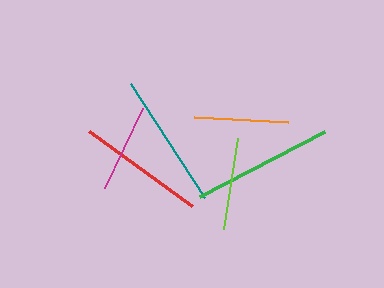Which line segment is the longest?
The green line is the longest at approximately 141 pixels.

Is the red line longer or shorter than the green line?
The green line is longer than the red line.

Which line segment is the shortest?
The magenta line is the shortest at approximately 89 pixels.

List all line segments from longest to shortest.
From longest to shortest: green, teal, red, orange, lime, magenta.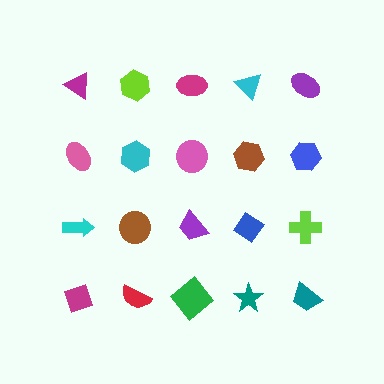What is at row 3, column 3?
A purple trapezoid.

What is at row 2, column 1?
A pink ellipse.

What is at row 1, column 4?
A cyan triangle.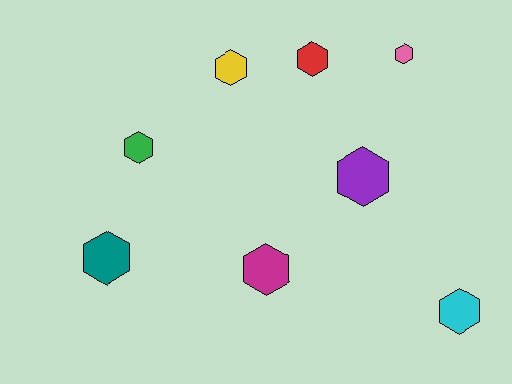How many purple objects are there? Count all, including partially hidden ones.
There is 1 purple object.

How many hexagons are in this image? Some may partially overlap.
There are 8 hexagons.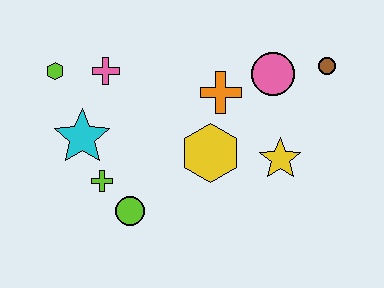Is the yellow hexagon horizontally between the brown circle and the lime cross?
Yes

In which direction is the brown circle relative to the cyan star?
The brown circle is to the right of the cyan star.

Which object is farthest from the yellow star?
The lime hexagon is farthest from the yellow star.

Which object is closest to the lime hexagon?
The pink cross is closest to the lime hexagon.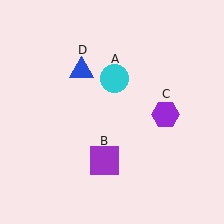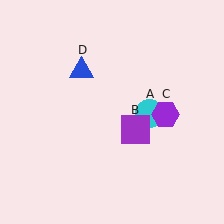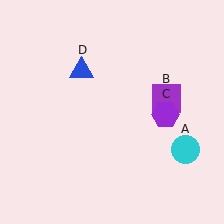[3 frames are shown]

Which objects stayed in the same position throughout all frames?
Purple hexagon (object C) and blue triangle (object D) remained stationary.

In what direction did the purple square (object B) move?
The purple square (object B) moved up and to the right.